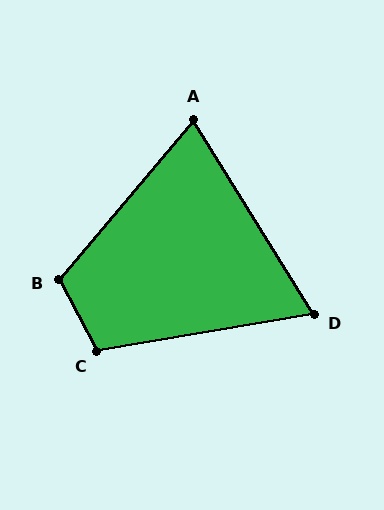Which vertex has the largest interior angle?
B, at approximately 112 degrees.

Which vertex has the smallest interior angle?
D, at approximately 68 degrees.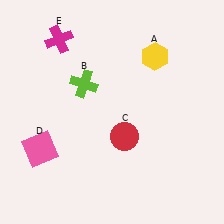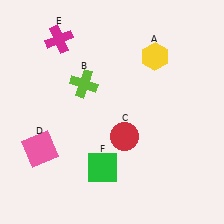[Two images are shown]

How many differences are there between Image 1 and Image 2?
There is 1 difference between the two images.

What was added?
A green square (F) was added in Image 2.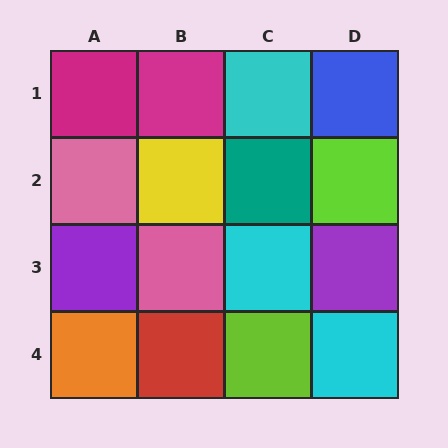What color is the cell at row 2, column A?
Pink.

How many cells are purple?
2 cells are purple.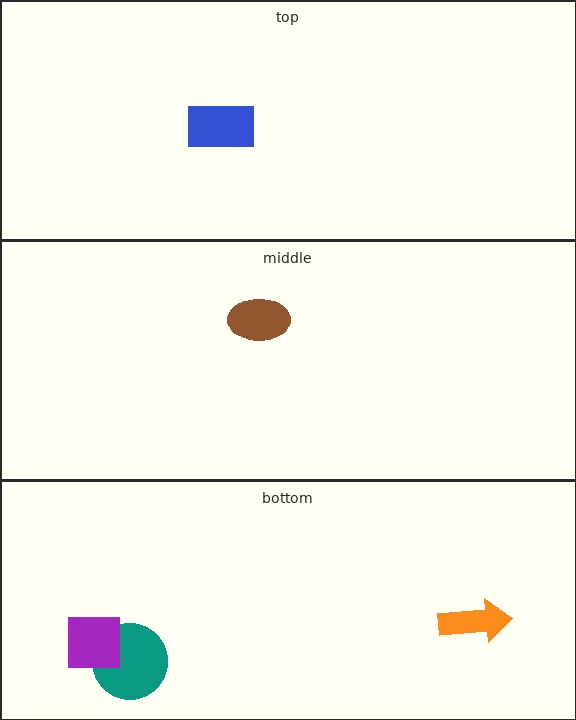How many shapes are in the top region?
1.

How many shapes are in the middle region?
1.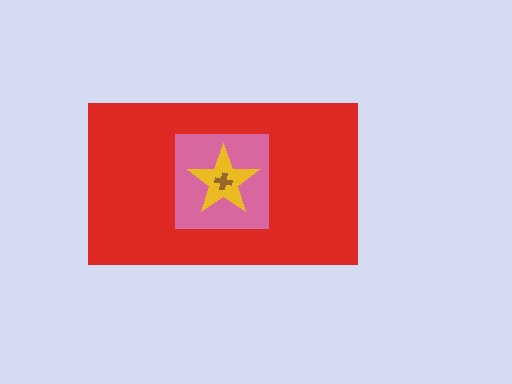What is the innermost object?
The brown cross.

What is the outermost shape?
The red rectangle.